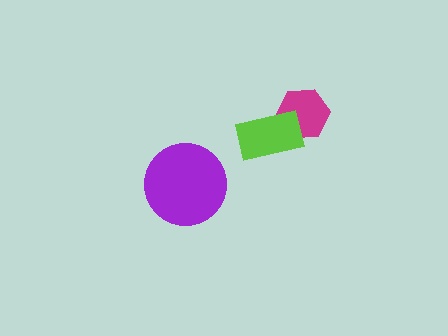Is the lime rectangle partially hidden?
No, no other shape covers it.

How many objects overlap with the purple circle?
0 objects overlap with the purple circle.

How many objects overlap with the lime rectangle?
1 object overlaps with the lime rectangle.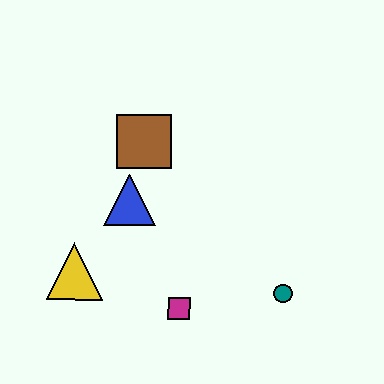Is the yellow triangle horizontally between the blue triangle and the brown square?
No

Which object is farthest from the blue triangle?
The teal circle is farthest from the blue triangle.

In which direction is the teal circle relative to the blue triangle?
The teal circle is to the right of the blue triangle.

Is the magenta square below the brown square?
Yes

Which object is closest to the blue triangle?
The brown square is closest to the blue triangle.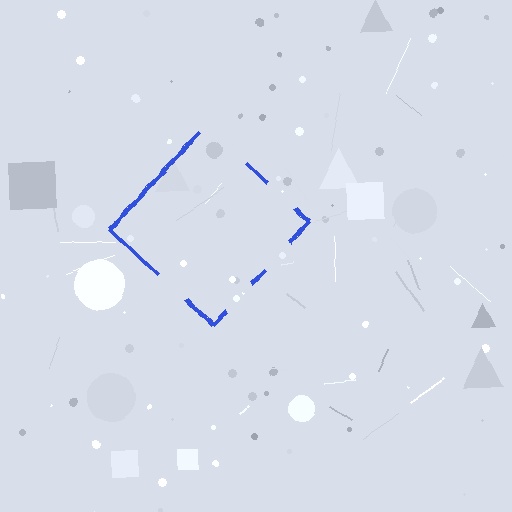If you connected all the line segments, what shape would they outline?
They would outline a diamond.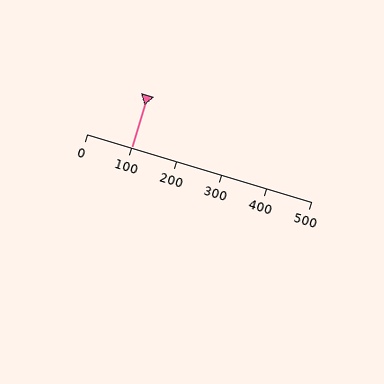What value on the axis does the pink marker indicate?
The marker indicates approximately 100.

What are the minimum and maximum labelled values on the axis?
The axis runs from 0 to 500.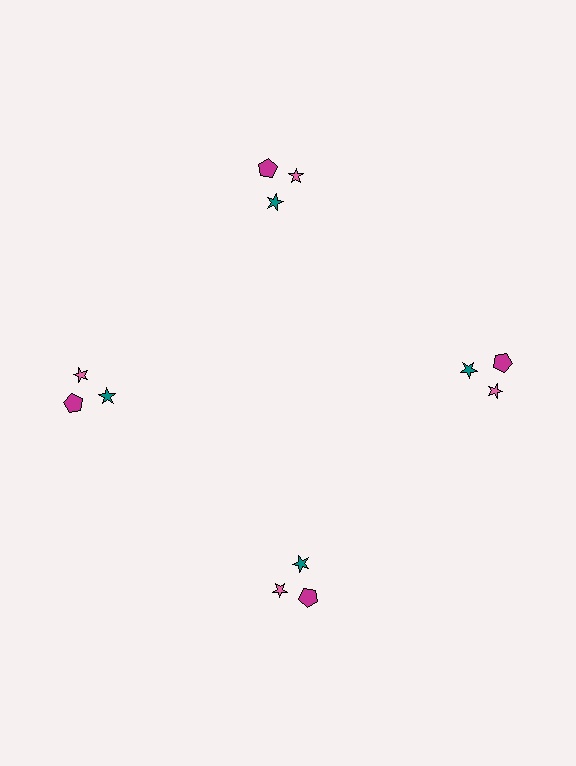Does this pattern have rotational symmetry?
Yes, this pattern has 4-fold rotational symmetry. It looks the same after rotating 90 degrees around the center.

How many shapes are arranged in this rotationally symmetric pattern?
There are 12 shapes, arranged in 4 groups of 3.